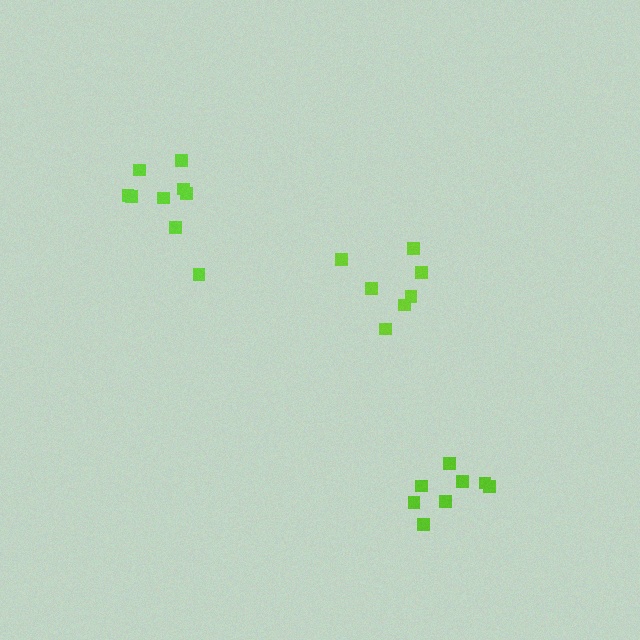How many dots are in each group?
Group 1: 7 dots, Group 2: 9 dots, Group 3: 8 dots (24 total).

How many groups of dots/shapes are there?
There are 3 groups.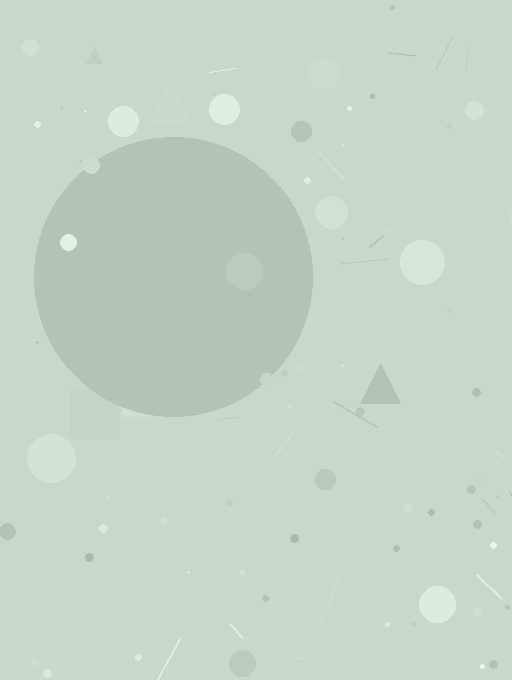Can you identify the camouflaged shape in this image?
The camouflaged shape is a circle.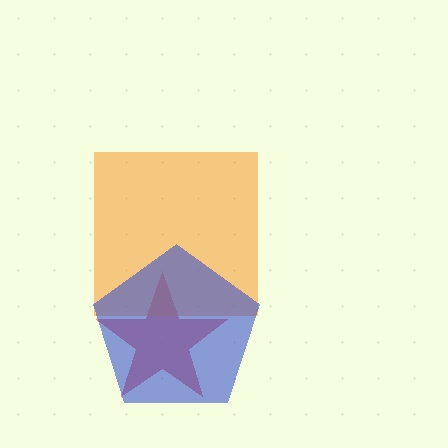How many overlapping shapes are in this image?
There are 3 overlapping shapes in the image.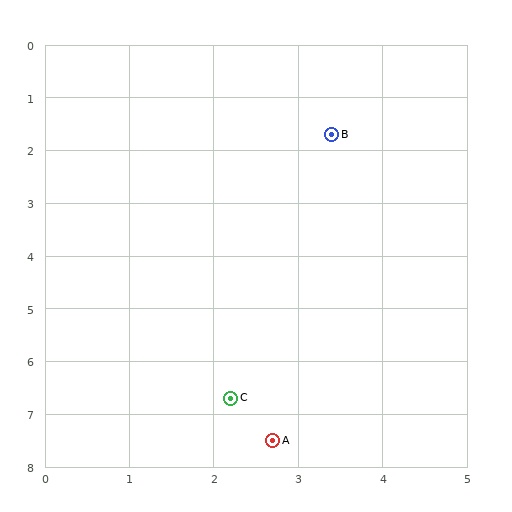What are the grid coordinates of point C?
Point C is at approximately (2.2, 6.7).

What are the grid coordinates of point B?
Point B is at approximately (3.4, 1.7).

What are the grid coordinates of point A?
Point A is at approximately (2.7, 7.5).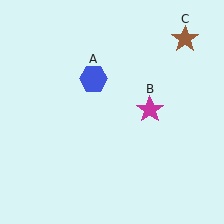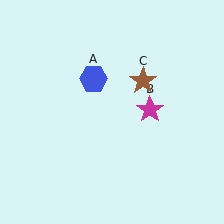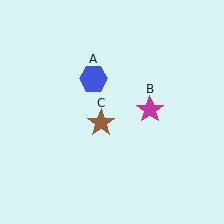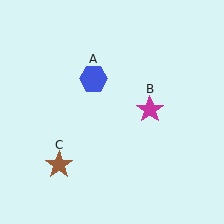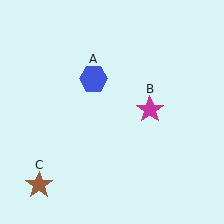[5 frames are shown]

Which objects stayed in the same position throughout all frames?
Blue hexagon (object A) and magenta star (object B) remained stationary.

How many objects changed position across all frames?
1 object changed position: brown star (object C).